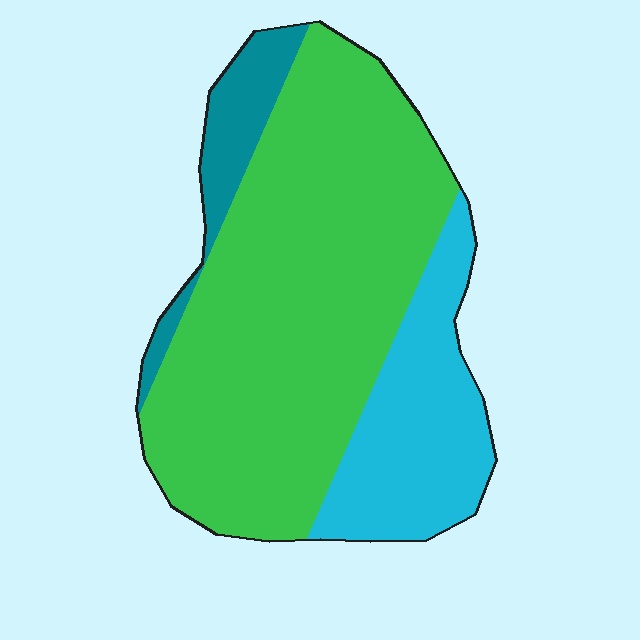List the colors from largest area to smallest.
From largest to smallest: green, cyan, teal.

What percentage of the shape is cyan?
Cyan takes up about one quarter (1/4) of the shape.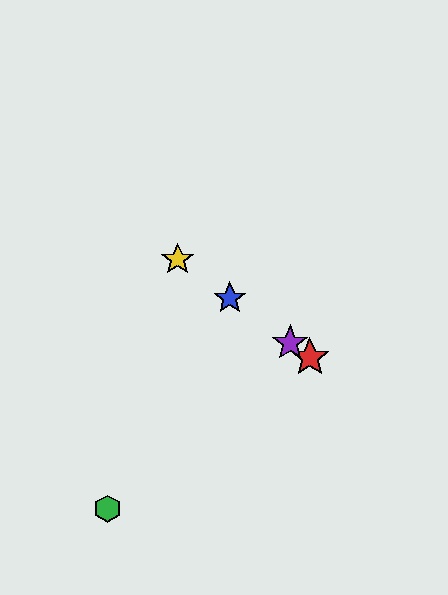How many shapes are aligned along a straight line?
4 shapes (the red star, the blue star, the yellow star, the purple star) are aligned along a straight line.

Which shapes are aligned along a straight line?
The red star, the blue star, the yellow star, the purple star are aligned along a straight line.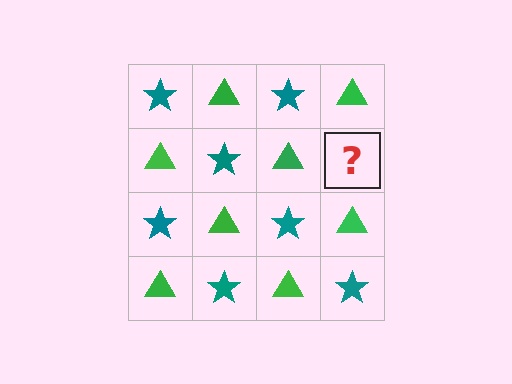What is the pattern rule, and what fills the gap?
The rule is that it alternates teal star and green triangle in a checkerboard pattern. The gap should be filled with a teal star.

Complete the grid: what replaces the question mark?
The question mark should be replaced with a teal star.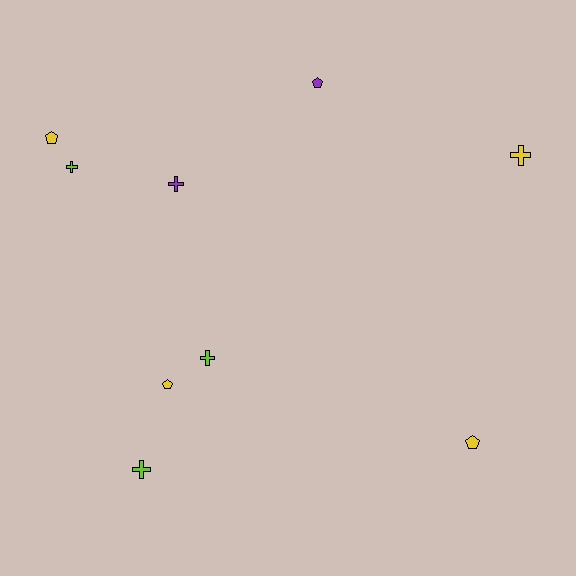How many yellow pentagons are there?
There are 3 yellow pentagons.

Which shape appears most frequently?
Cross, with 5 objects.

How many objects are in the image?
There are 9 objects.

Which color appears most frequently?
Yellow, with 4 objects.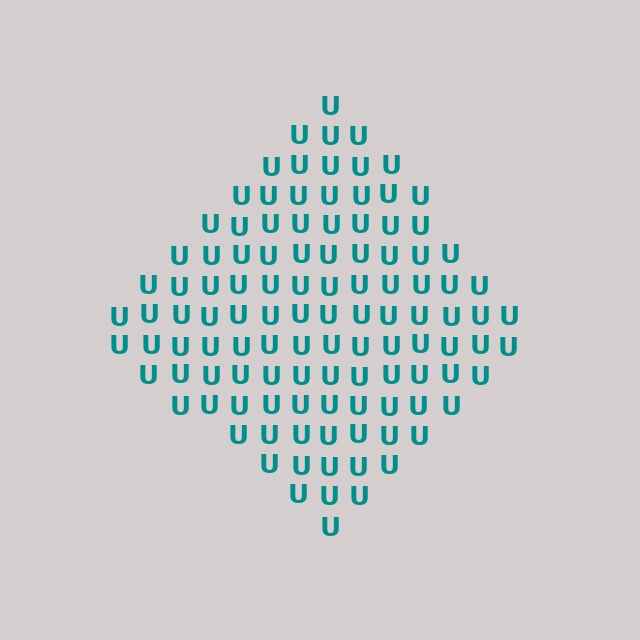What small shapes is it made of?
It is made of small letter U's.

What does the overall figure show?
The overall figure shows a diamond.